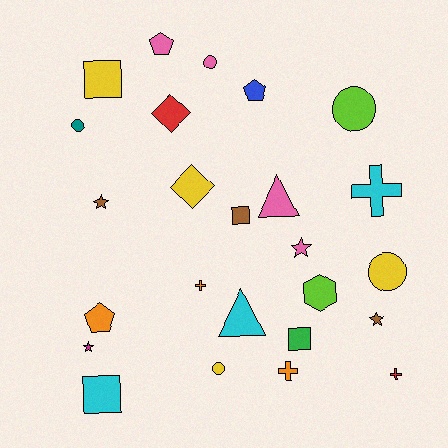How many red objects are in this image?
There are 2 red objects.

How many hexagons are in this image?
There is 1 hexagon.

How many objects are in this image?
There are 25 objects.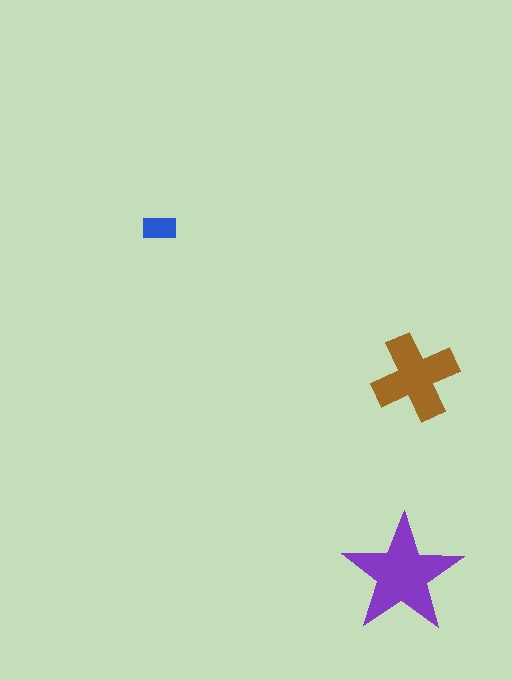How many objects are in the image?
There are 3 objects in the image.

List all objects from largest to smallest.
The purple star, the brown cross, the blue rectangle.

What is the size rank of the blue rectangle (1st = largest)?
3rd.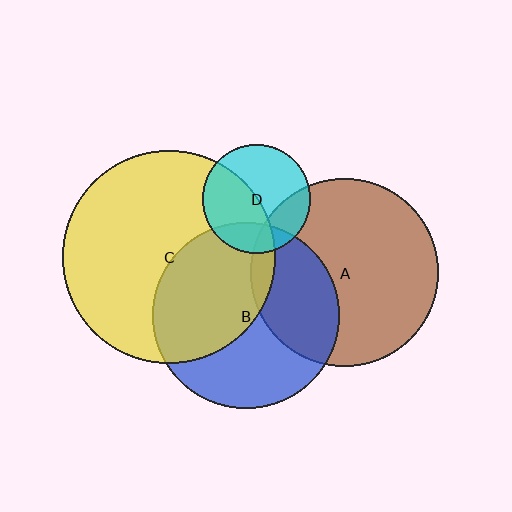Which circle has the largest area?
Circle C (yellow).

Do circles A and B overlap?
Yes.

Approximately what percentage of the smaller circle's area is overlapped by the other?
Approximately 30%.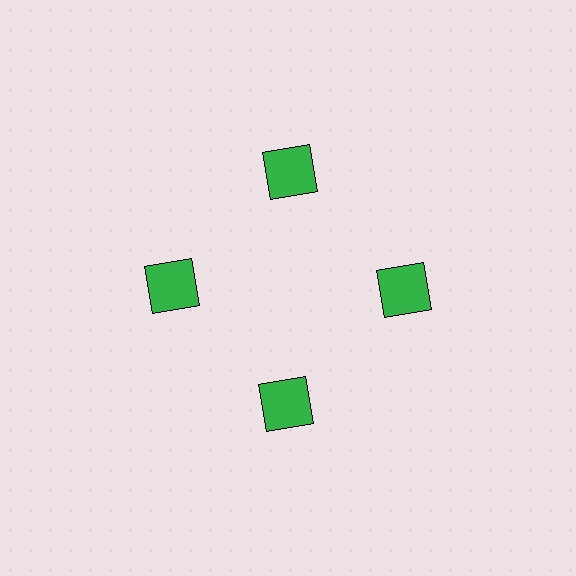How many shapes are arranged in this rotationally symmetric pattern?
There are 4 shapes, arranged in 4 groups of 1.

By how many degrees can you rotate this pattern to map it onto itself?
The pattern maps onto itself every 90 degrees of rotation.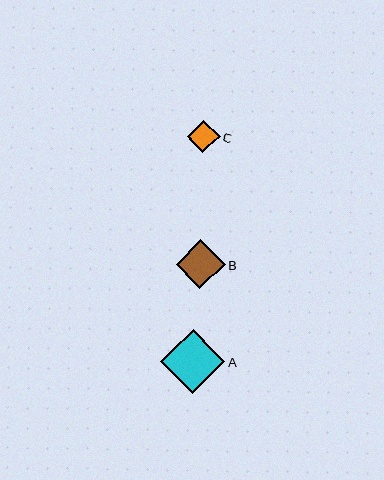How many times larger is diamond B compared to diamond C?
Diamond B is approximately 1.5 times the size of diamond C.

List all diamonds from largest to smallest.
From largest to smallest: A, B, C.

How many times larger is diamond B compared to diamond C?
Diamond B is approximately 1.5 times the size of diamond C.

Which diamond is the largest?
Diamond A is the largest with a size of approximately 64 pixels.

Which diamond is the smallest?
Diamond C is the smallest with a size of approximately 32 pixels.